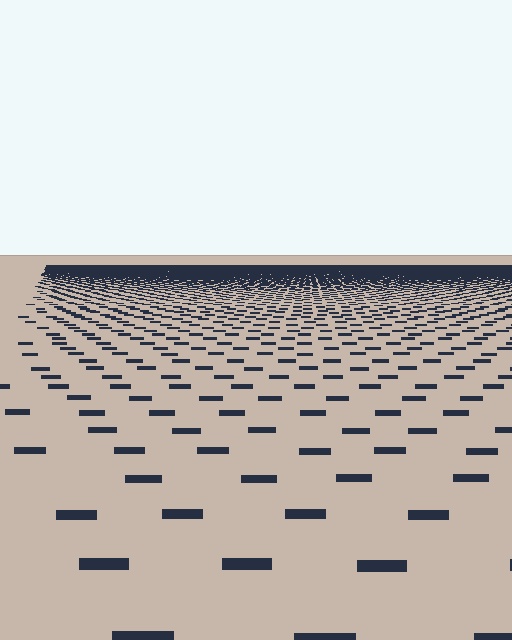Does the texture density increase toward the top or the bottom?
Density increases toward the top.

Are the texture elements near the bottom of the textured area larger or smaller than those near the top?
Larger. Near the bottom, elements are closer to the viewer and appear at a bigger on-screen size.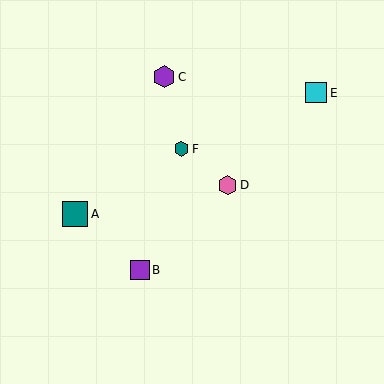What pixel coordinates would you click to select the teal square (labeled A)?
Click at (75, 214) to select the teal square A.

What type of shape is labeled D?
Shape D is a pink hexagon.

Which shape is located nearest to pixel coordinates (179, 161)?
The teal hexagon (labeled F) at (182, 149) is nearest to that location.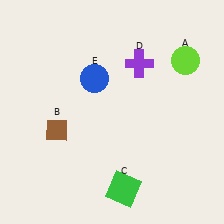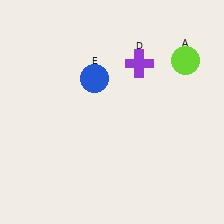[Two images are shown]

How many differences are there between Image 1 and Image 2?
There are 2 differences between the two images.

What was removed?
The green square (C), the brown diamond (B) were removed in Image 2.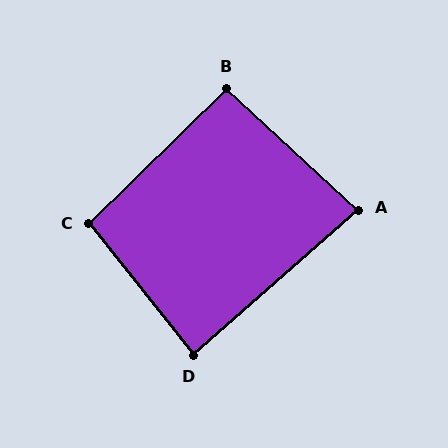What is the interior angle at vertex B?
Approximately 93 degrees (approximately right).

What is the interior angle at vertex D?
Approximately 87 degrees (approximately right).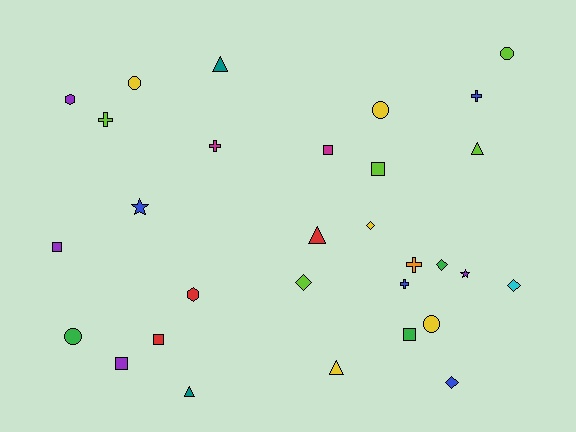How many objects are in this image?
There are 30 objects.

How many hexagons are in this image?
There are 2 hexagons.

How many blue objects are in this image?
There are 4 blue objects.